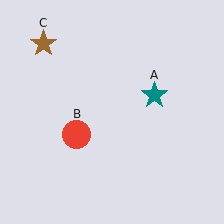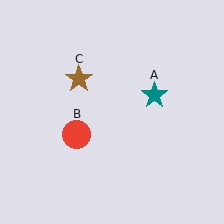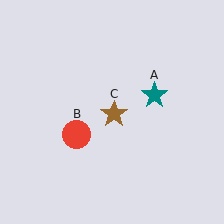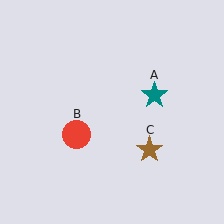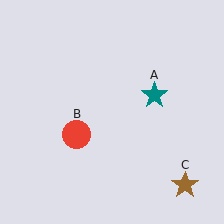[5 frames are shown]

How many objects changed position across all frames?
1 object changed position: brown star (object C).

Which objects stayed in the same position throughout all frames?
Teal star (object A) and red circle (object B) remained stationary.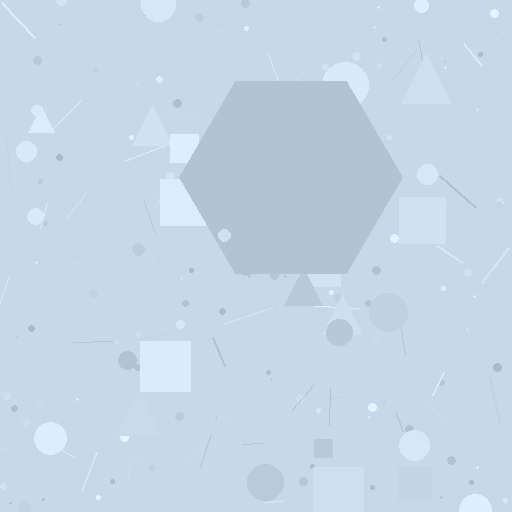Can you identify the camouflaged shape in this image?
The camouflaged shape is a hexagon.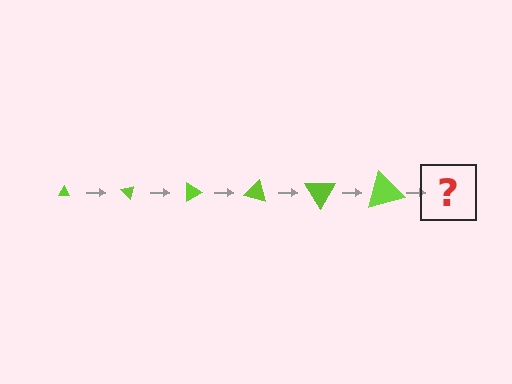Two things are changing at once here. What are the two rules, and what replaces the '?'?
The two rules are that the triangle grows larger each step and it rotates 45 degrees each step. The '?' should be a triangle, larger than the previous one and rotated 270 degrees from the start.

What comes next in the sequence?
The next element should be a triangle, larger than the previous one and rotated 270 degrees from the start.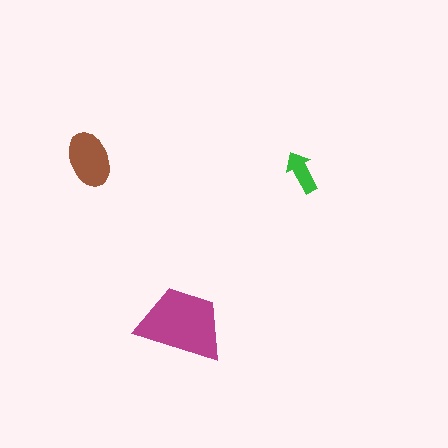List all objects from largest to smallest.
The magenta trapezoid, the brown ellipse, the green arrow.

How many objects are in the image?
There are 3 objects in the image.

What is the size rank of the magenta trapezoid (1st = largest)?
1st.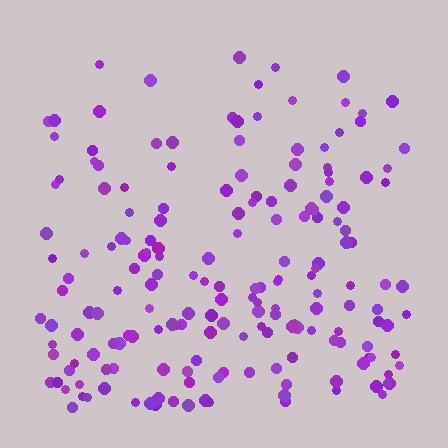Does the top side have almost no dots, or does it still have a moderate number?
Still a moderate number, just noticeably fewer than the bottom.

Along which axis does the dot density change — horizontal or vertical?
Vertical.